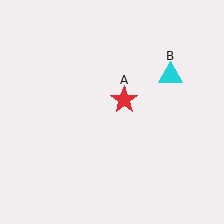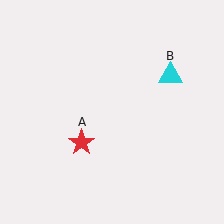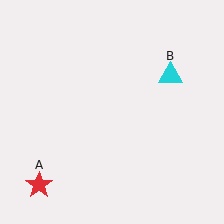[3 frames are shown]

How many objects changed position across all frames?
1 object changed position: red star (object A).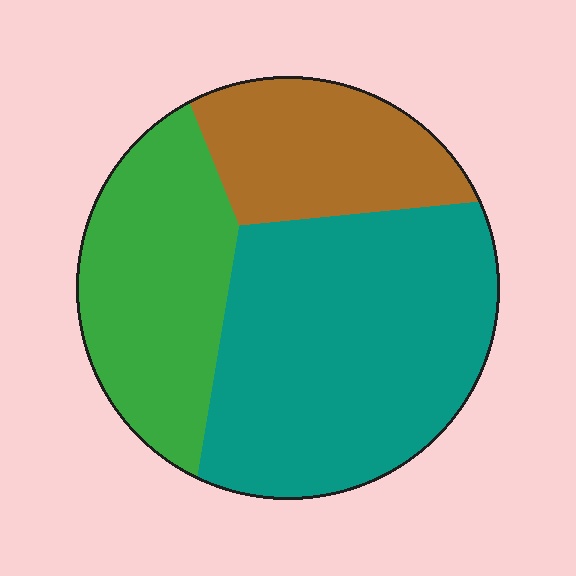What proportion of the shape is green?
Green covers around 30% of the shape.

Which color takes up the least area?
Brown, at roughly 20%.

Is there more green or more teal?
Teal.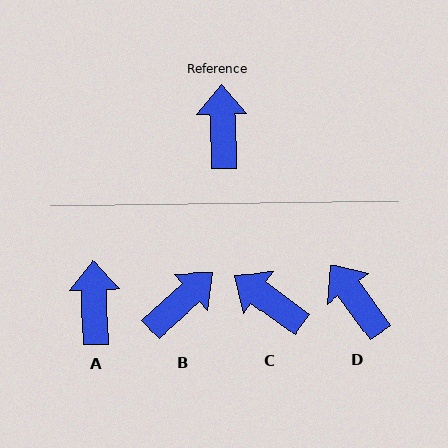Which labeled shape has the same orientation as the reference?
A.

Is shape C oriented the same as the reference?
No, it is off by about 53 degrees.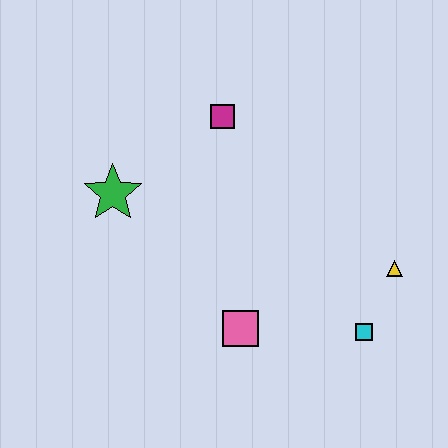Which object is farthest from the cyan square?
The green star is farthest from the cyan square.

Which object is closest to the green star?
The magenta square is closest to the green star.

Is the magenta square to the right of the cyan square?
No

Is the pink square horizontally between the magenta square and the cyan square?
Yes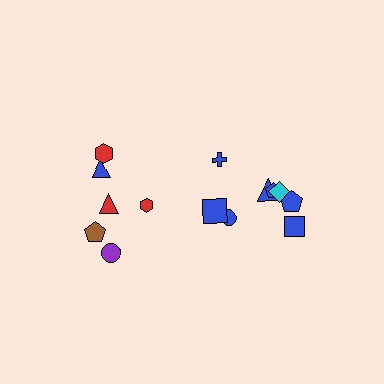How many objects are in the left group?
There are 6 objects.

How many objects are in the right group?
There are 8 objects.